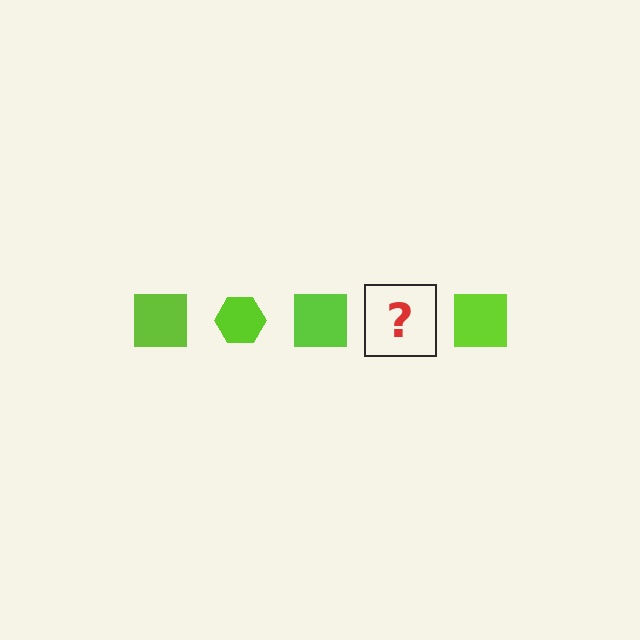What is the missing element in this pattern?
The missing element is a lime hexagon.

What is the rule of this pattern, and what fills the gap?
The rule is that the pattern cycles through square, hexagon shapes in lime. The gap should be filled with a lime hexagon.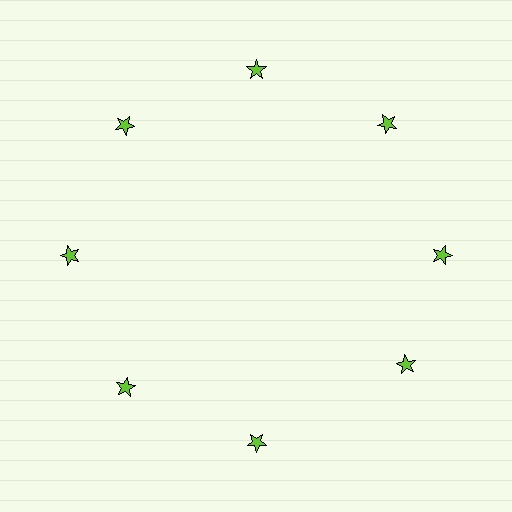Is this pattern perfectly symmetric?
No. The 8 lime stars are arranged in a ring, but one element near the 4 o'clock position is rotated out of alignment along the ring, breaking the 8-fold rotational symmetry.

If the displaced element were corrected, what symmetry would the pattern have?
It would have 8-fold rotational symmetry — the pattern would map onto itself every 45 degrees.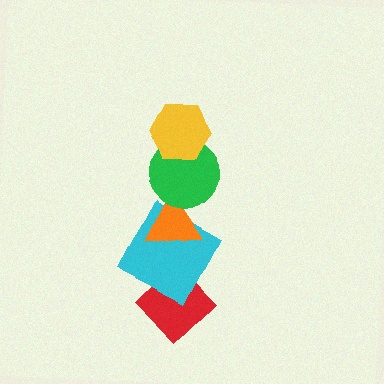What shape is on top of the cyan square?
The orange triangle is on top of the cyan square.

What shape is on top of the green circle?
The yellow hexagon is on top of the green circle.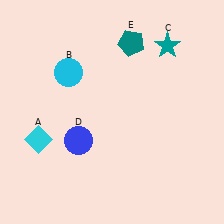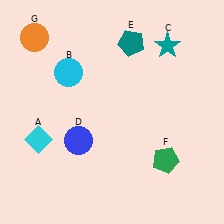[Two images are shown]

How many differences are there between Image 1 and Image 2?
There are 2 differences between the two images.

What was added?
A green pentagon (F), an orange circle (G) were added in Image 2.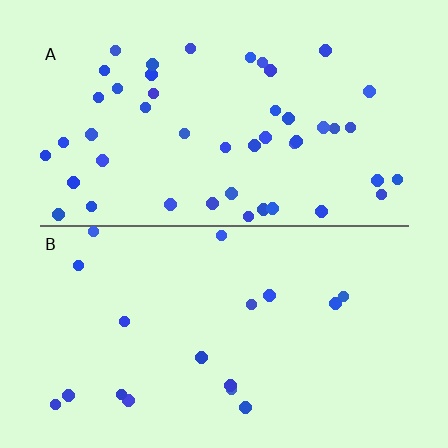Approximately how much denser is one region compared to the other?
Approximately 2.6× — region A over region B.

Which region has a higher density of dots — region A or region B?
A (the top).